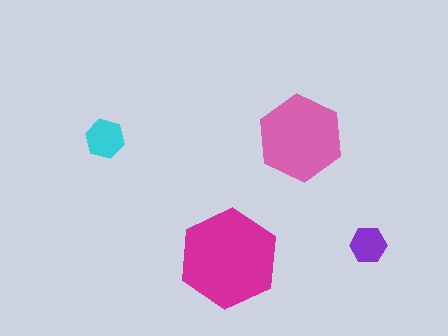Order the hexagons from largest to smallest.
the magenta one, the pink one, the cyan one, the purple one.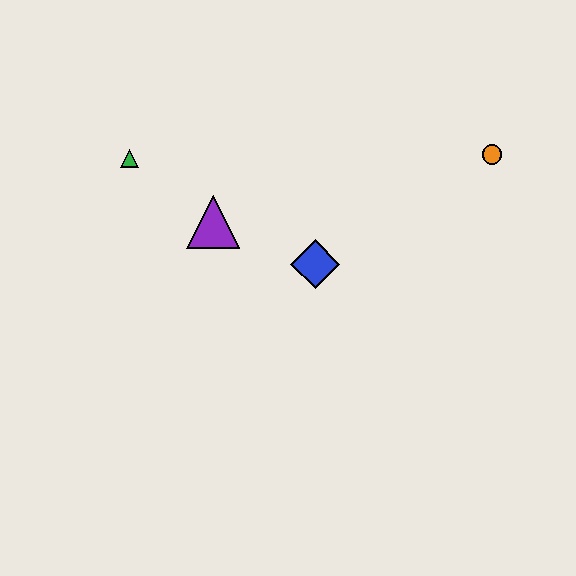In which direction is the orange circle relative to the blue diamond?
The orange circle is to the right of the blue diamond.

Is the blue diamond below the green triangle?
Yes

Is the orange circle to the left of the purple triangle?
No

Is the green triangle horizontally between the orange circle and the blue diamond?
No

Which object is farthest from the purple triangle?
The orange circle is farthest from the purple triangle.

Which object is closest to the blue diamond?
The purple triangle is closest to the blue diamond.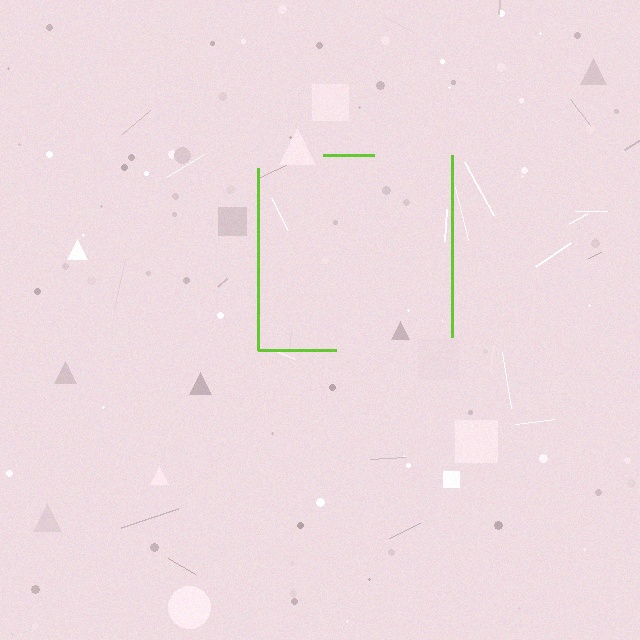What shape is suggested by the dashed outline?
The dashed outline suggests a square.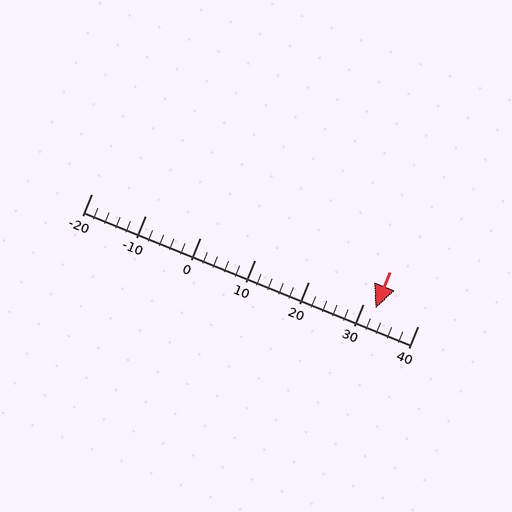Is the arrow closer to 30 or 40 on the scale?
The arrow is closer to 30.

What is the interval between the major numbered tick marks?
The major tick marks are spaced 10 units apart.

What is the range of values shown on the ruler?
The ruler shows values from -20 to 40.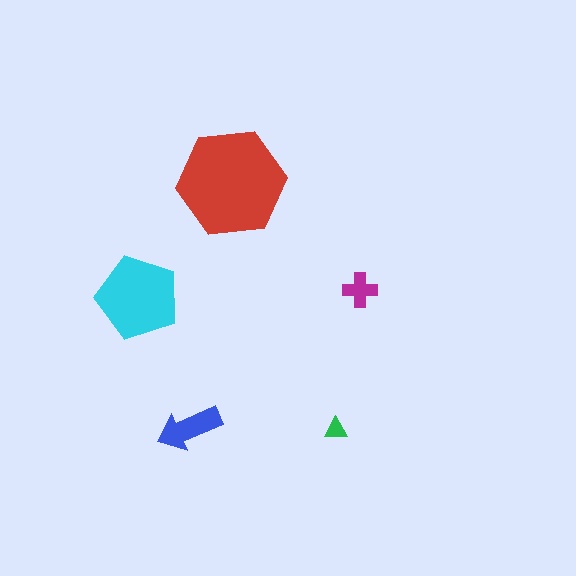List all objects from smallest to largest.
The green triangle, the magenta cross, the blue arrow, the cyan pentagon, the red hexagon.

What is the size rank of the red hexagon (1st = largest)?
1st.